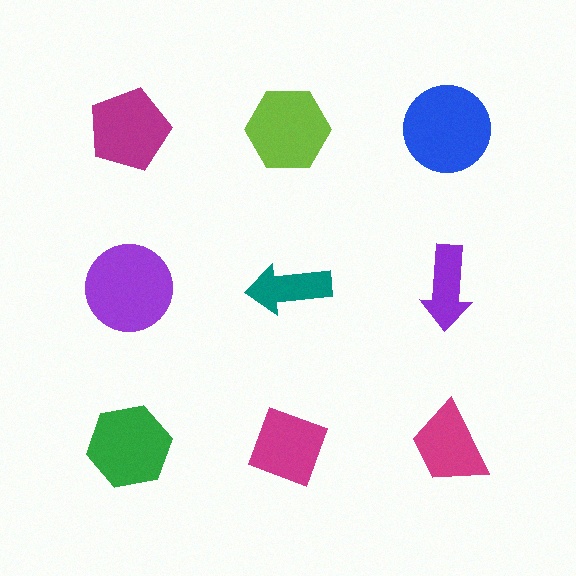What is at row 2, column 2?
A teal arrow.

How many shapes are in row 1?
3 shapes.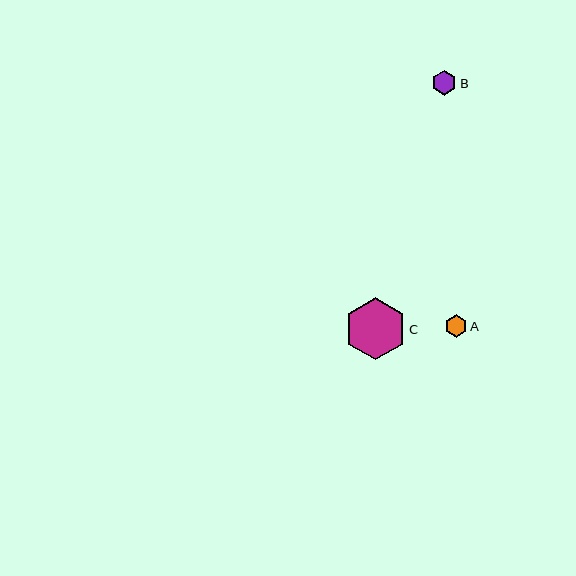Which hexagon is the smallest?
Hexagon A is the smallest with a size of approximately 23 pixels.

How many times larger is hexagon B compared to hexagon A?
Hexagon B is approximately 1.1 times the size of hexagon A.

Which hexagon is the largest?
Hexagon C is the largest with a size of approximately 62 pixels.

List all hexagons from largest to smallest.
From largest to smallest: C, B, A.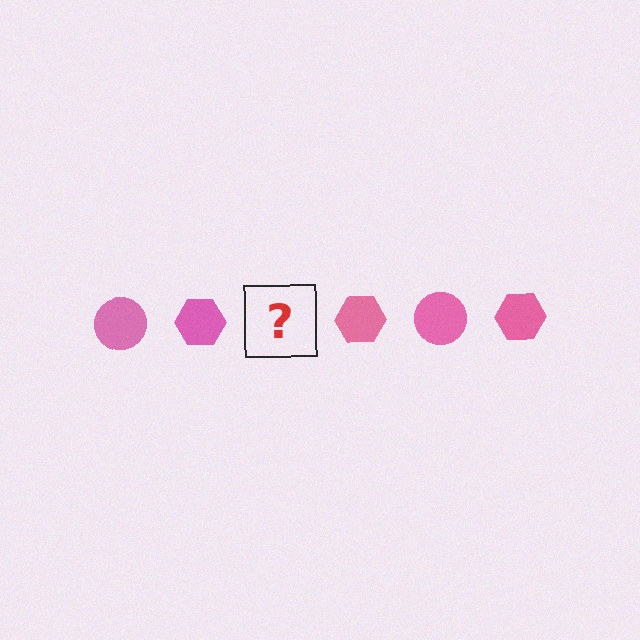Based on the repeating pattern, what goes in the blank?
The blank should be a pink circle.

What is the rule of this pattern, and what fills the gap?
The rule is that the pattern cycles through circle, hexagon shapes in pink. The gap should be filled with a pink circle.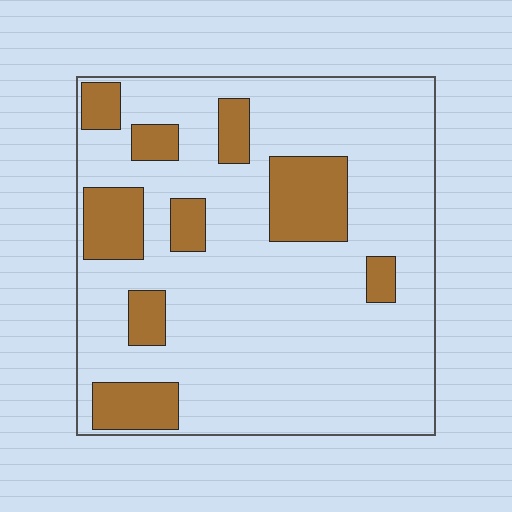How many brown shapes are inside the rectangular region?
9.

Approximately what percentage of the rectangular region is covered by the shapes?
Approximately 20%.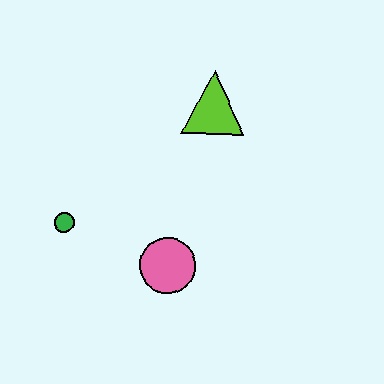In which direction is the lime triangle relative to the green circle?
The lime triangle is to the right of the green circle.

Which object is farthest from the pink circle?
The lime triangle is farthest from the pink circle.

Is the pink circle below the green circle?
Yes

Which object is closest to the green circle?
The pink circle is closest to the green circle.